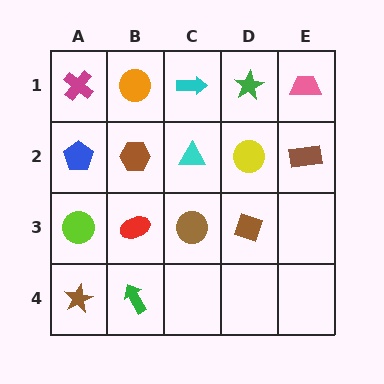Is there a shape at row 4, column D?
No, that cell is empty.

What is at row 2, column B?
A brown hexagon.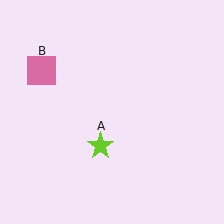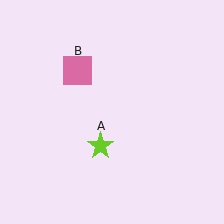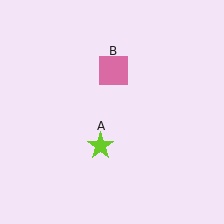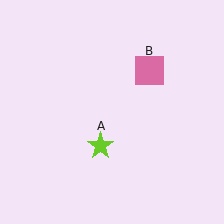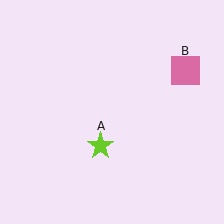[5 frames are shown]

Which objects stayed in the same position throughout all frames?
Lime star (object A) remained stationary.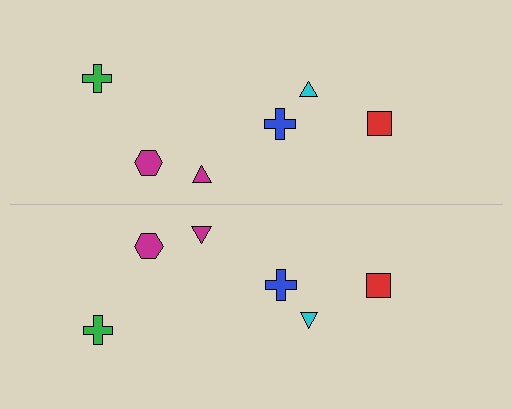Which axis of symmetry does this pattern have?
The pattern has a horizontal axis of symmetry running through the center of the image.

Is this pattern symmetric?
Yes, this pattern has bilateral (reflection) symmetry.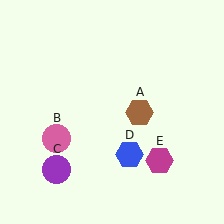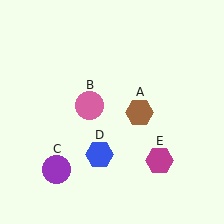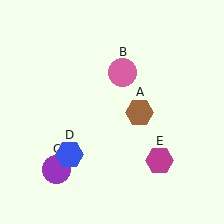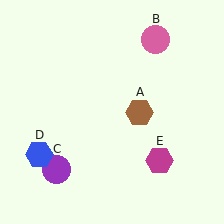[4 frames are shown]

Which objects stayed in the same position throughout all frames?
Brown hexagon (object A) and purple circle (object C) and magenta hexagon (object E) remained stationary.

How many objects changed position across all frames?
2 objects changed position: pink circle (object B), blue hexagon (object D).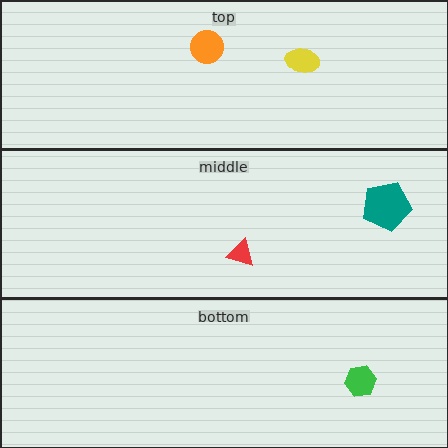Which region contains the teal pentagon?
The middle region.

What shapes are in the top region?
The orange circle, the yellow ellipse.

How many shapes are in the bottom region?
1.